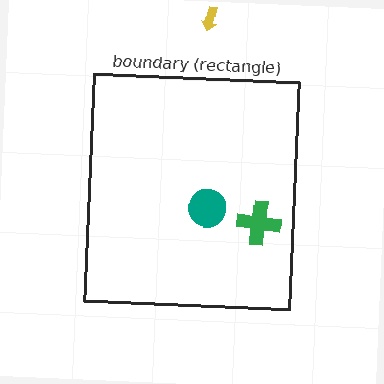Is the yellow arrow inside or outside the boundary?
Outside.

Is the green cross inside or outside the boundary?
Inside.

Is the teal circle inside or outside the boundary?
Inside.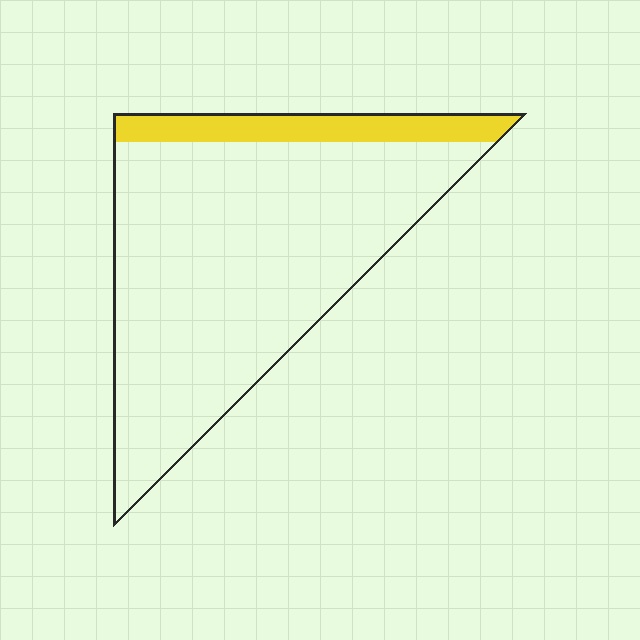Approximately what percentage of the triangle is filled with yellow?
Approximately 15%.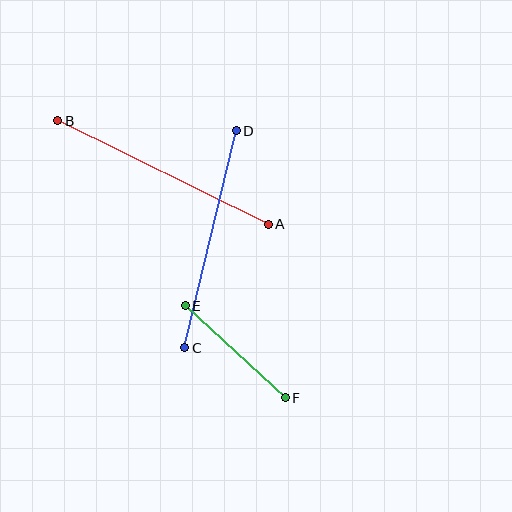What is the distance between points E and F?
The distance is approximately 136 pixels.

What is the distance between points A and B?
The distance is approximately 234 pixels.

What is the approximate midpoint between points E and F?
The midpoint is at approximately (235, 352) pixels.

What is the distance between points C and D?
The distance is approximately 223 pixels.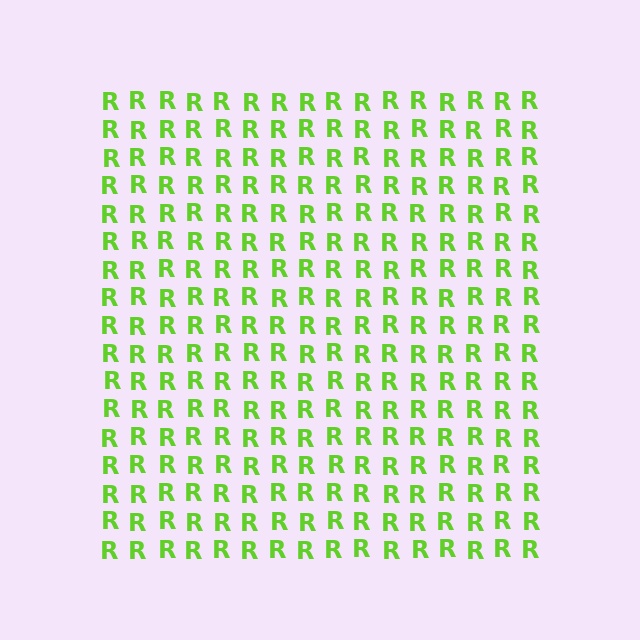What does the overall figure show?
The overall figure shows a square.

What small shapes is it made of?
It is made of small letter R's.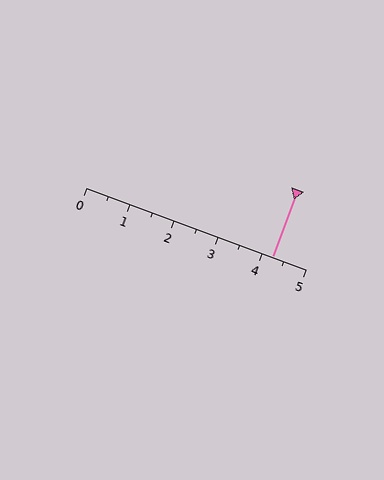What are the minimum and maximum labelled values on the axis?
The axis runs from 0 to 5.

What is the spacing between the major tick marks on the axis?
The major ticks are spaced 1 apart.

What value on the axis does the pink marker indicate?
The marker indicates approximately 4.2.